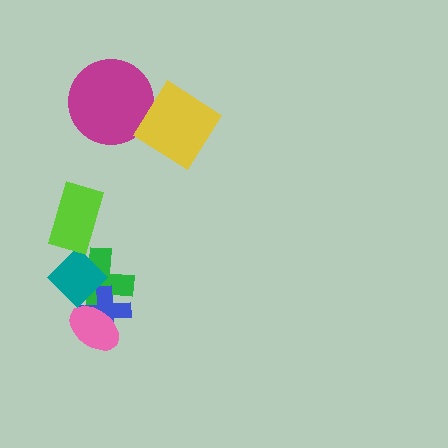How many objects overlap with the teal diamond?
2 objects overlap with the teal diamond.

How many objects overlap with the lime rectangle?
0 objects overlap with the lime rectangle.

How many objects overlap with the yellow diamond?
1 object overlaps with the yellow diamond.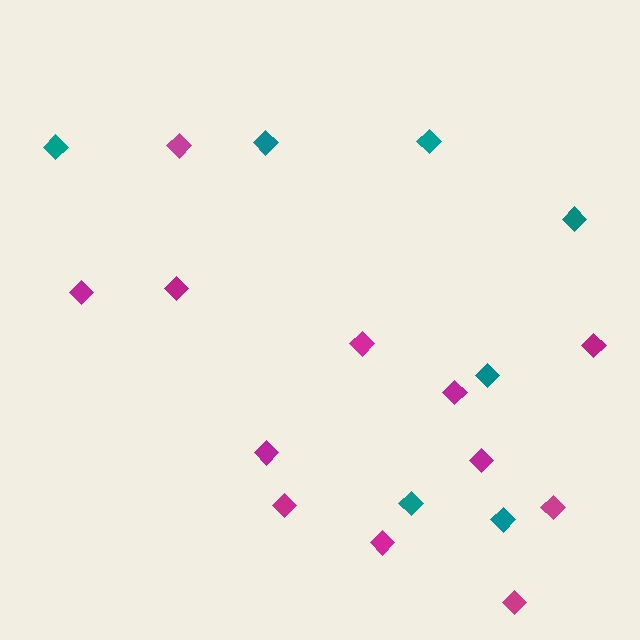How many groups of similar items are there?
There are 2 groups: one group of teal diamonds (7) and one group of magenta diamonds (12).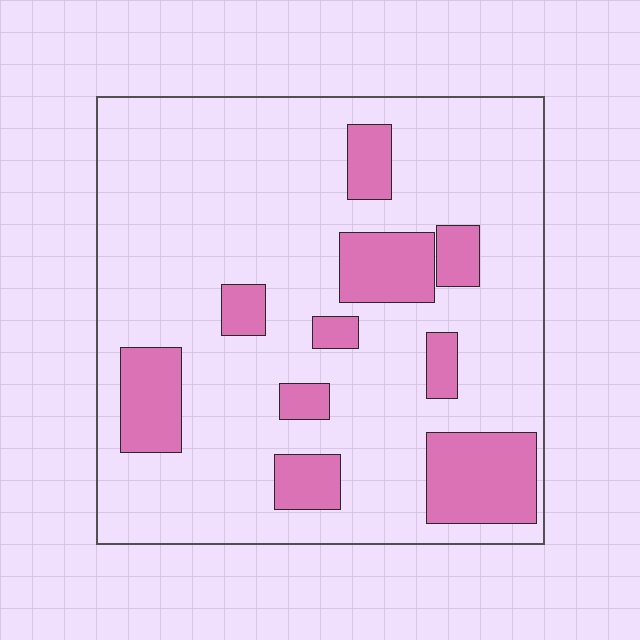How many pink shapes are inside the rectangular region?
10.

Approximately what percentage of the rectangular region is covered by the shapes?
Approximately 20%.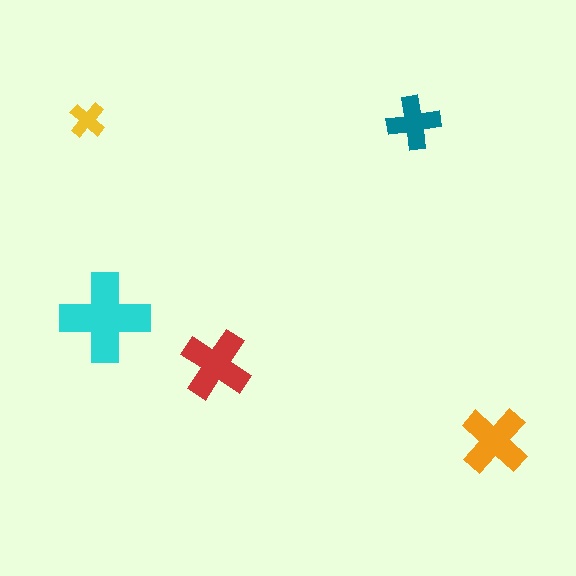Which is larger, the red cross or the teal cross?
The red one.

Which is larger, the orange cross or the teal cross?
The orange one.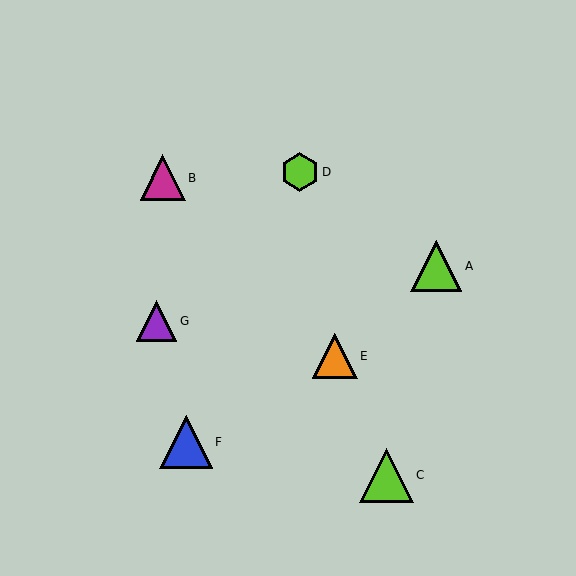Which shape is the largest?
The lime triangle (labeled C) is the largest.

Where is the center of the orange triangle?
The center of the orange triangle is at (335, 356).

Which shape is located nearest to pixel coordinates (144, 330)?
The purple triangle (labeled G) at (156, 321) is nearest to that location.